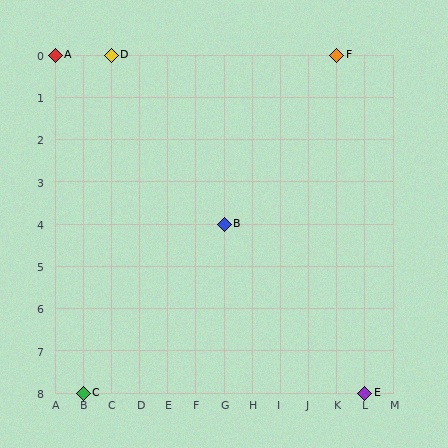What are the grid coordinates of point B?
Point B is at grid coordinates (G, 4).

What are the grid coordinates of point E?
Point E is at grid coordinates (L, 8).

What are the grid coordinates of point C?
Point C is at grid coordinates (B, 8).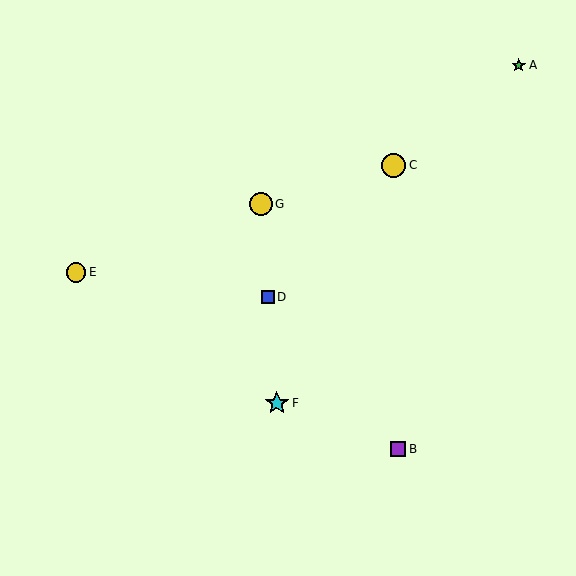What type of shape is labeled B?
Shape B is a purple square.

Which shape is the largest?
The yellow circle (labeled C) is the largest.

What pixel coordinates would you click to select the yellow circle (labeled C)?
Click at (393, 165) to select the yellow circle C.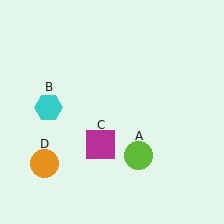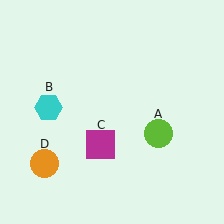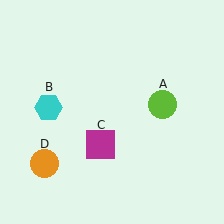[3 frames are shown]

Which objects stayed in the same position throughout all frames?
Cyan hexagon (object B) and magenta square (object C) and orange circle (object D) remained stationary.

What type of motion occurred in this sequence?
The lime circle (object A) rotated counterclockwise around the center of the scene.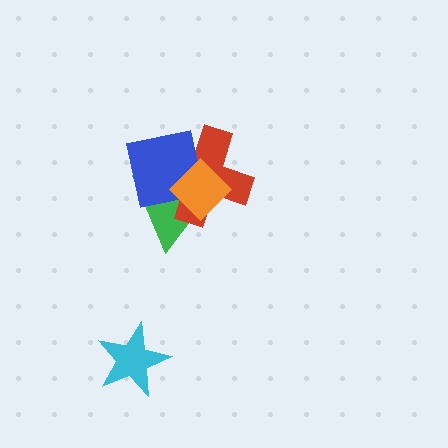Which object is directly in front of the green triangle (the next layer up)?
The red cross is directly in front of the green triangle.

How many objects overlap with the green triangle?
3 objects overlap with the green triangle.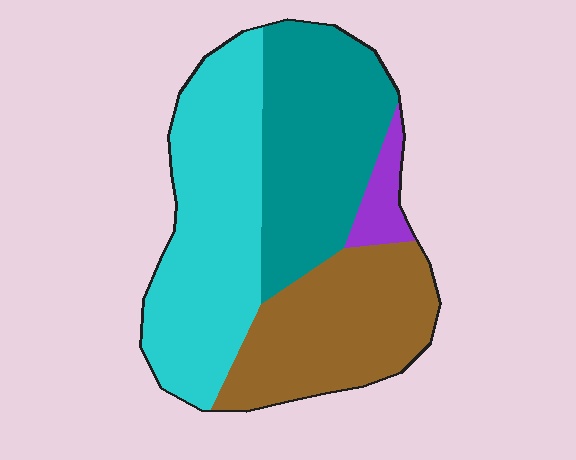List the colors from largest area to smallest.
From largest to smallest: cyan, teal, brown, purple.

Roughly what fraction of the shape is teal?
Teal takes up about one third (1/3) of the shape.